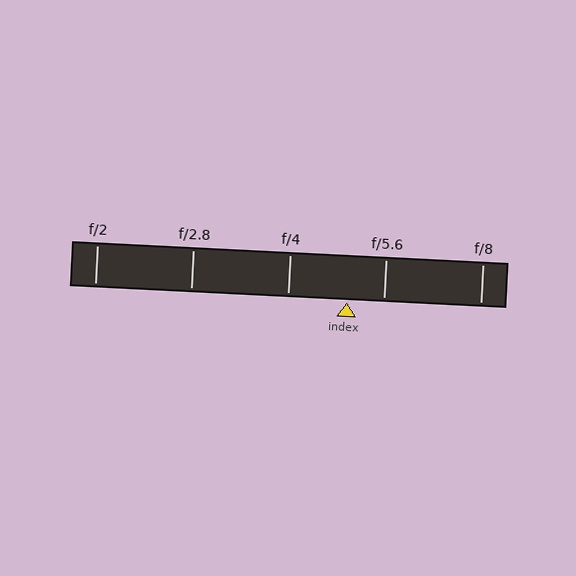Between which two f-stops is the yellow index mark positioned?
The index mark is between f/4 and f/5.6.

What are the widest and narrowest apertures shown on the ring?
The widest aperture shown is f/2 and the narrowest is f/8.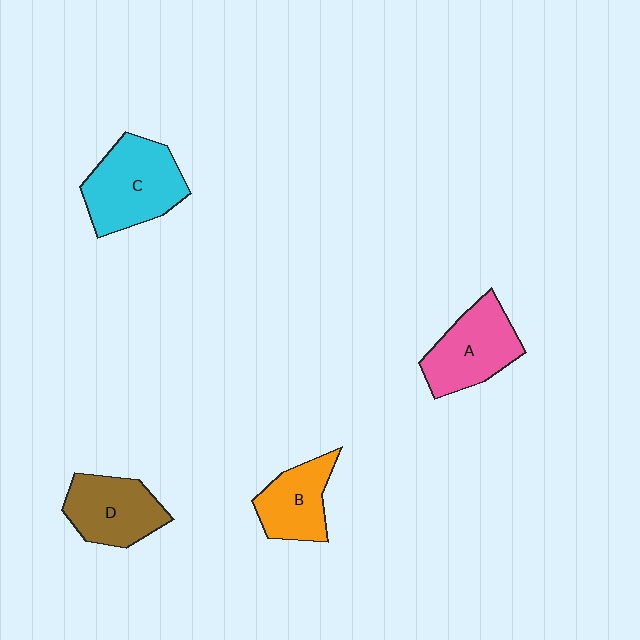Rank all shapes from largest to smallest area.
From largest to smallest: C (cyan), A (pink), D (brown), B (orange).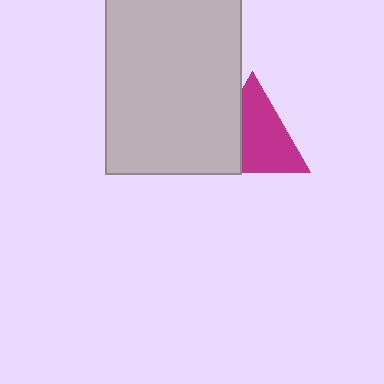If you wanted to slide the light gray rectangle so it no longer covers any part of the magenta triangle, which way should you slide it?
Slide it left — that is the most direct way to separate the two shapes.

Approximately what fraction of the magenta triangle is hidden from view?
Roughly 33% of the magenta triangle is hidden behind the light gray rectangle.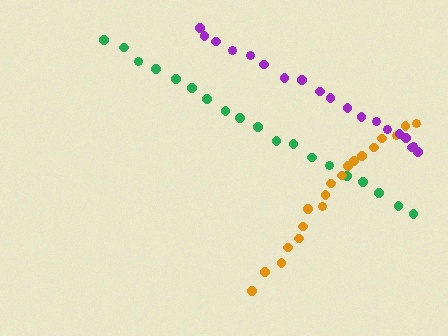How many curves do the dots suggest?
There are 3 distinct paths.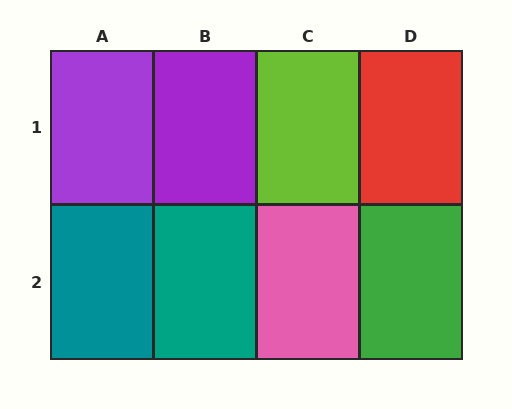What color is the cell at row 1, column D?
Red.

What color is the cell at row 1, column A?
Purple.